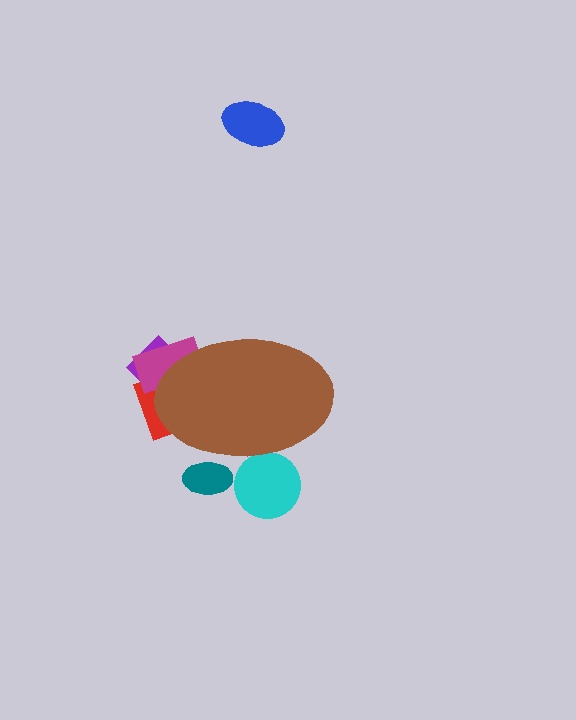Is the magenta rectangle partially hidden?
Yes, the magenta rectangle is partially hidden behind the brown ellipse.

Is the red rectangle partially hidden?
Yes, the red rectangle is partially hidden behind the brown ellipse.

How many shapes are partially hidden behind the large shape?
5 shapes are partially hidden.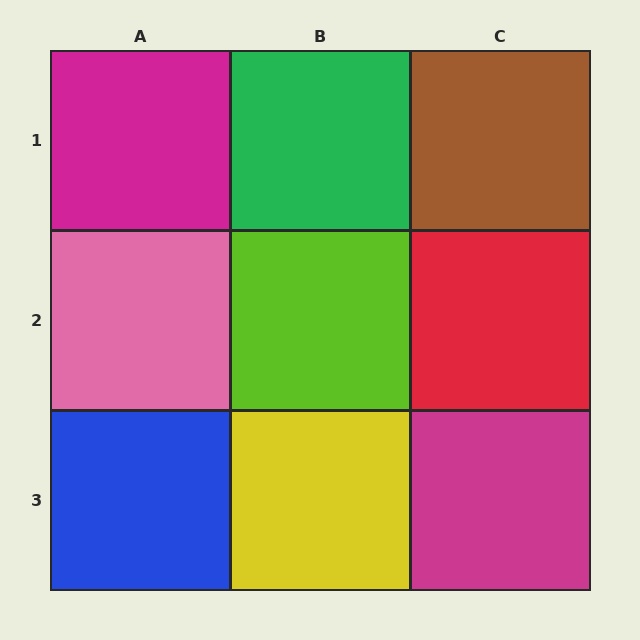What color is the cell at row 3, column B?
Yellow.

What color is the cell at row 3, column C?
Magenta.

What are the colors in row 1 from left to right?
Magenta, green, brown.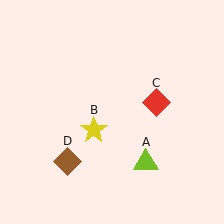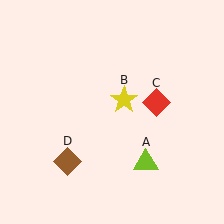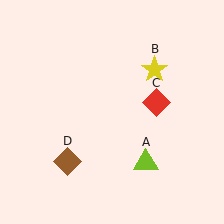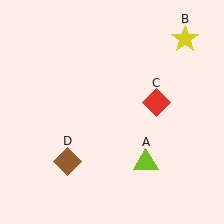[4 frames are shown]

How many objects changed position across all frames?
1 object changed position: yellow star (object B).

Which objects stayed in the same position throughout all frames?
Lime triangle (object A) and red diamond (object C) and brown diamond (object D) remained stationary.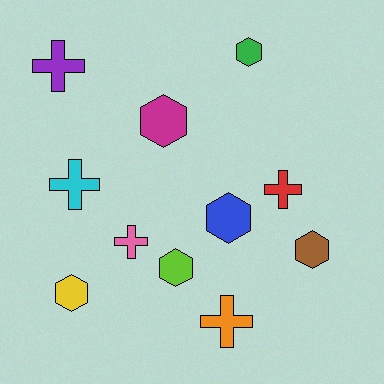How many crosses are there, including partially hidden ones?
There are 5 crosses.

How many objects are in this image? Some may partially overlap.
There are 11 objects.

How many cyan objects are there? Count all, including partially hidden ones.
There is 1 cyan object.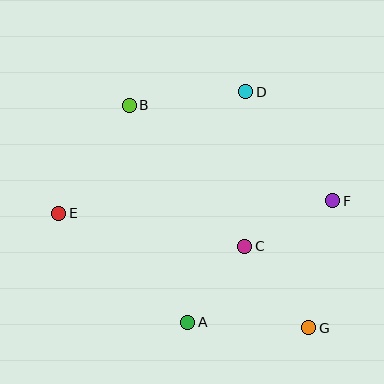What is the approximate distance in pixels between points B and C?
The distance between B and C is approximately 182 pixels.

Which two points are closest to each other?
Points A and C are closest to each other.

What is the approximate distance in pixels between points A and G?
The distance between A and G is approximately 121 pixels.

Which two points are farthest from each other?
Points B and G are farthest from each other.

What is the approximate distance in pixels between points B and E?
The distance between B and E is approximately 129 pixels.